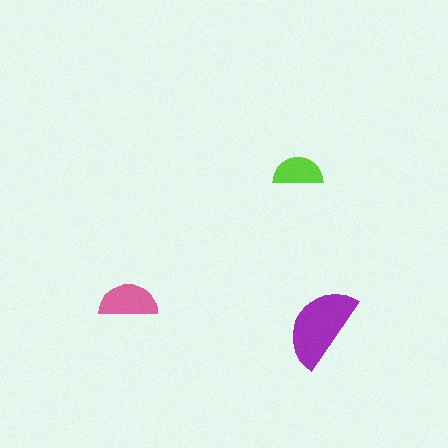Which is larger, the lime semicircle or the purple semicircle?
The purple one.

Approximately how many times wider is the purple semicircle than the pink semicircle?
About 1.5 times wider.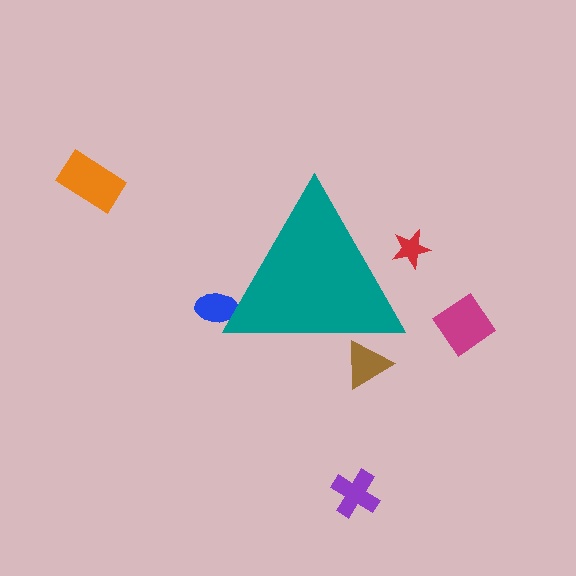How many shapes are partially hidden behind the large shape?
3 shapes are partially hidden.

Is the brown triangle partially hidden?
Yes, the brown triangle is partially hidden behind the teal triangle.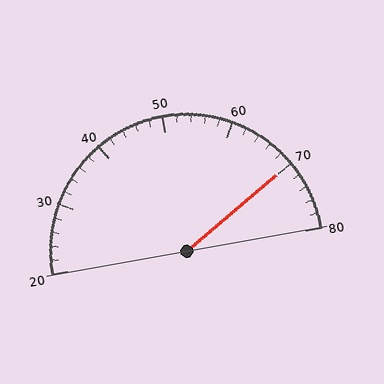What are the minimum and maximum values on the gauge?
The gauge ranges from 20 to 80.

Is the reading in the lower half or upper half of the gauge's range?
The reading is in the upper half of the range (20 to 80).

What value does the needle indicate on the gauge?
The needle indicates approximately 70.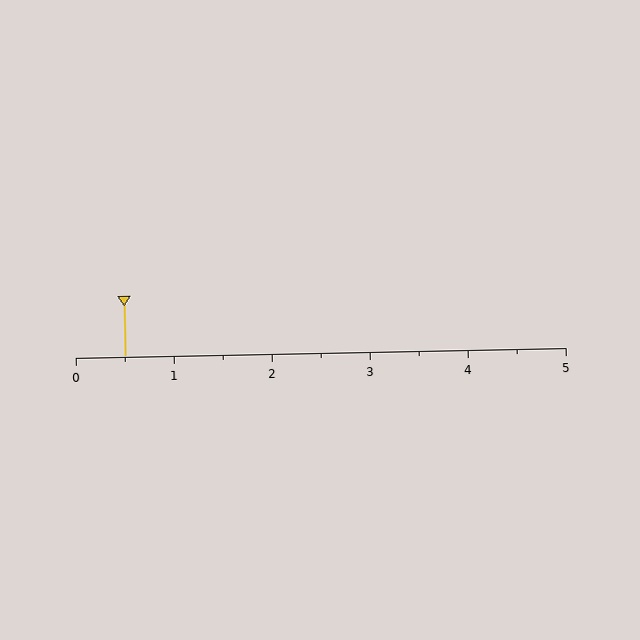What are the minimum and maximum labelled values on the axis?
The axis runs from 0 to 5.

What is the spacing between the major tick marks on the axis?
The major ticks are spaced 1 apart.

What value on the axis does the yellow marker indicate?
The marker indicates approximately 0.5.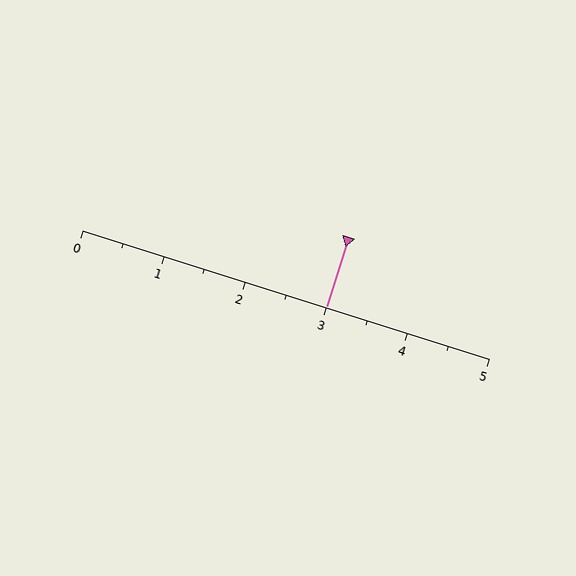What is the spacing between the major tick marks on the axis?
The major ticks are spaced 1 apart.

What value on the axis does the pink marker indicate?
The marker indicates approximately 3.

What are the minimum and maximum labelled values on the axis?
The axis runs from 0 to 5.